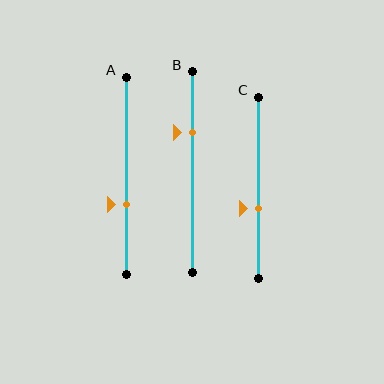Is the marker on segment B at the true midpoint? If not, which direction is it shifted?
No, the marker on segment B is shifted upward by about 20% of the segment length.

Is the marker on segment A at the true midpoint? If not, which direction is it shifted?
No, the marker on segment A is shifted downward by about 14% of the segment length.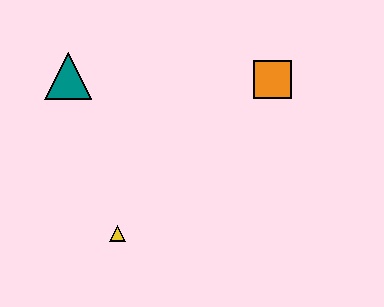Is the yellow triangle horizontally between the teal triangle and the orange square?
Yes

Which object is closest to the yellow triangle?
The teal triangle is closest to the yellow triangle.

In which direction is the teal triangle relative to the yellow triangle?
The teal triangle is above the yellow triangle.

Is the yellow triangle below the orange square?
Yes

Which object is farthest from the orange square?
The yellow triangle is farthest from the orange square.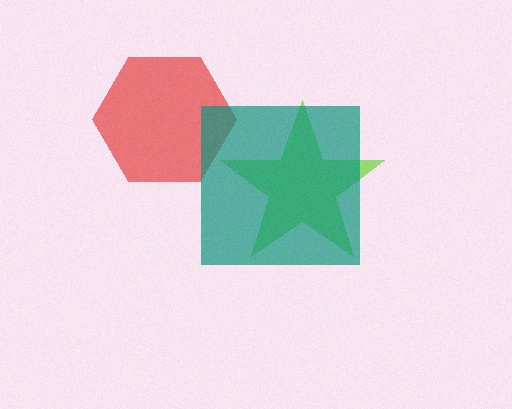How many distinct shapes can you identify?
There are 3 distinct shapes: a red hexagon, a lime star, a teal square.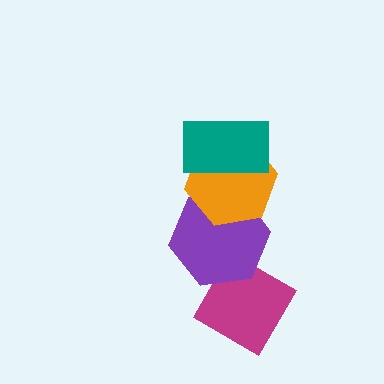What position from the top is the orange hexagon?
The orange hexagon is 2nd from the top.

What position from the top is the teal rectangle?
The teal rectangle is 1st from the top.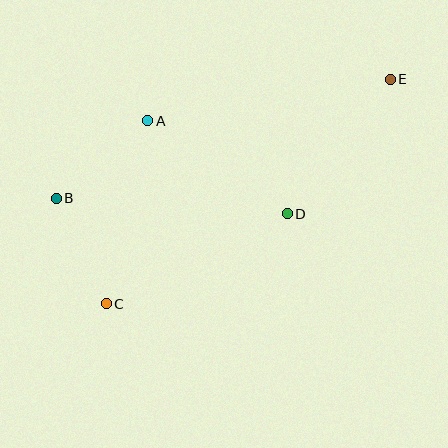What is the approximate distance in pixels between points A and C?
The distance between A and C is approximately 188 pixels.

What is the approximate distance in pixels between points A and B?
The distance between A and B is approximately 120 pixels.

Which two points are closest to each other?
Points B and C are closest to each other.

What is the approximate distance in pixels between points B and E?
The distance between B and E is approximately 355 pixels.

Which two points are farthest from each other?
Points C and E are farthest from each other.